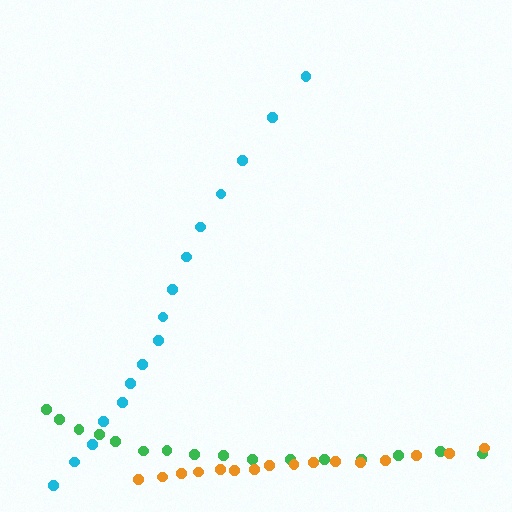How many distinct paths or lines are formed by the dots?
There are 3 distinct paths.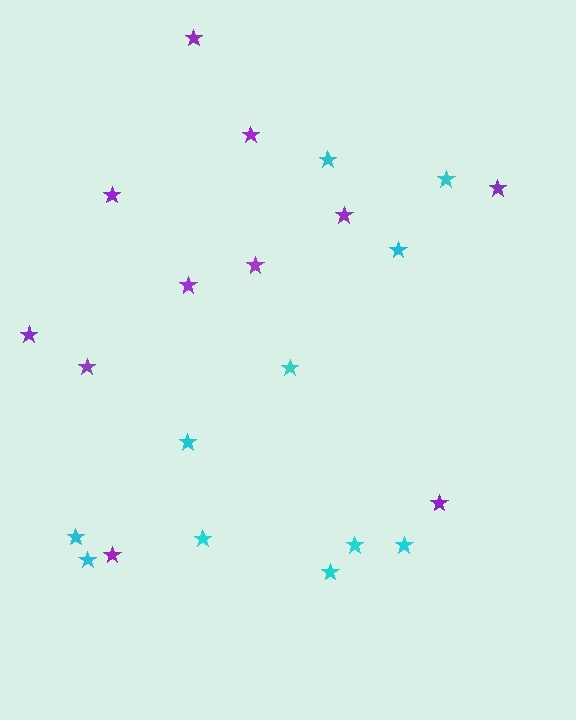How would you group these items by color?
There are 2 groups: one group of purple stars (11) and one group of cyan stars (11).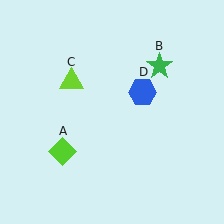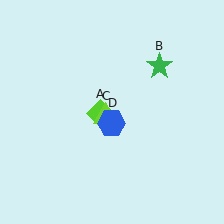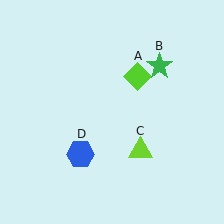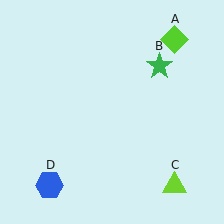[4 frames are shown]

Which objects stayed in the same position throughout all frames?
Green star (object B) remained stationary.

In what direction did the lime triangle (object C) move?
The lime triangle (object C) moved down and to the right.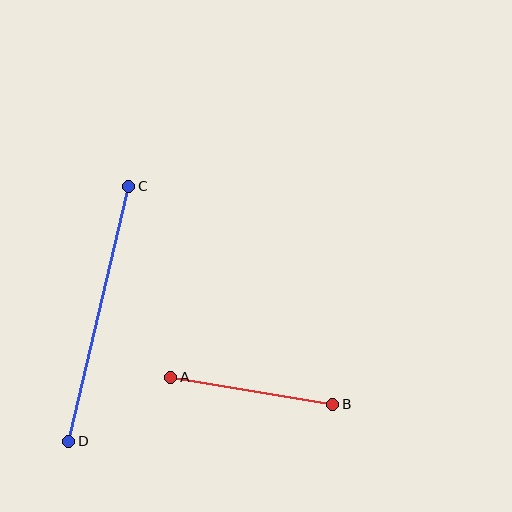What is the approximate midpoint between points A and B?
The midpoint is at approximately (252, 391) pixels.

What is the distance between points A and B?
The distance is approximately 164 pixels.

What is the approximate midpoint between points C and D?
The midpoint is at approximately (99, 314) pixels.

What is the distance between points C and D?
The distance is approximately 262 pixels.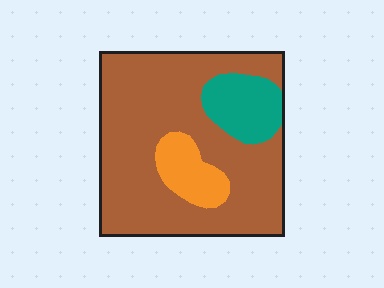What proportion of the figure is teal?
Teal takes up about one eighth (1/8) of the figure.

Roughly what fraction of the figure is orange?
Orange takes up less than a sixth of the figure.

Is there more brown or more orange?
Brown.